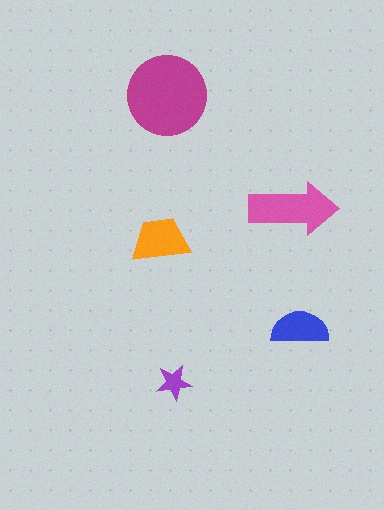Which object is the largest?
The magenta circle.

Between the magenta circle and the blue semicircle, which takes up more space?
The magenta circle.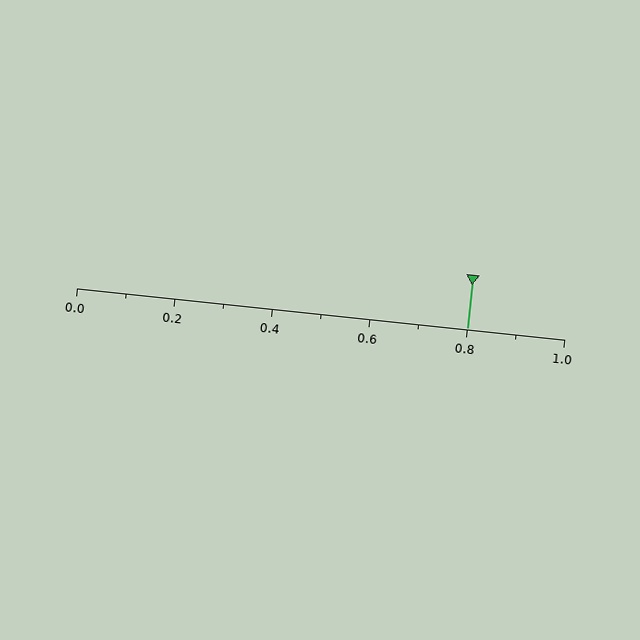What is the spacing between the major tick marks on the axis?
The major ticks are spaced 0.2 apart.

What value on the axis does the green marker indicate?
The marker indicates approximately 0.8.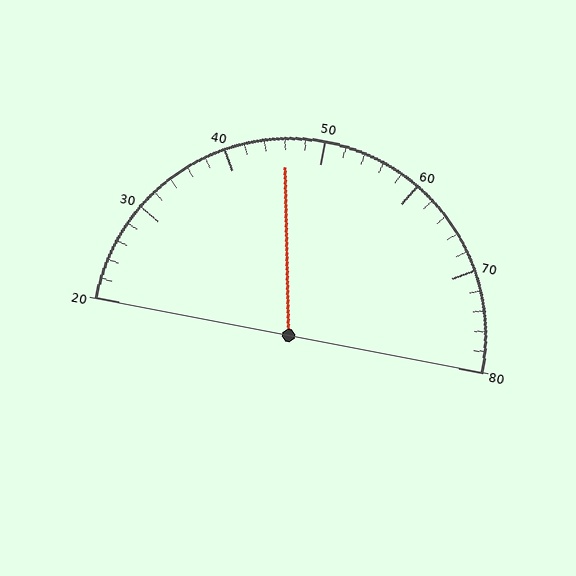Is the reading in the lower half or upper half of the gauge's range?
The reading is in the lower half of the range (20 to 80).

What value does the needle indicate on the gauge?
The needle indicates approximately 46.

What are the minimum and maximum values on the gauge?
The gauge ranges from 20 to 80.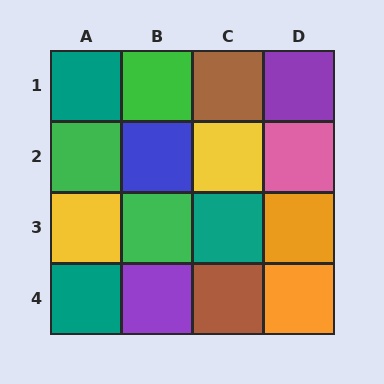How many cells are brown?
2 cells are brown.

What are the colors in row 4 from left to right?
Teal, purple, brown, orange.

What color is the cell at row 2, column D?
Pink.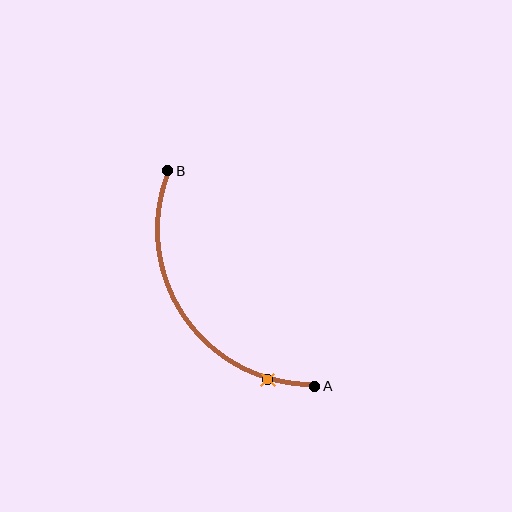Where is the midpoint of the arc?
The arc midpoint is the point on the curve farthest from the straight line joining A and B. It sits below and to the left of that line.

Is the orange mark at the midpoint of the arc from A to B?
No. The orange mark lies on the arc but is closer to endpoint A. The arc midpoint would be at the point on the curve equidistant along the arc from both A and B.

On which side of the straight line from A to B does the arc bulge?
The arc bulges below and to the left of the straight line connecting A and B.